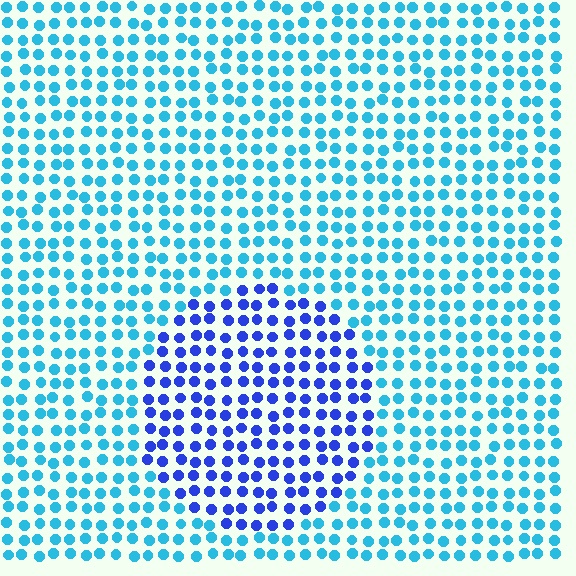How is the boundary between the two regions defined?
The boundary is defined purely by a slight shift in hue (about 41 degrees). Spacing, size, and orientation are identical on both sides.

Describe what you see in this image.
The image is filled with small cyan elements in a uniform arrangement. A circle-shaped region is visible where the elements are tinted to a slightly different hue, forming a subtle color boundary.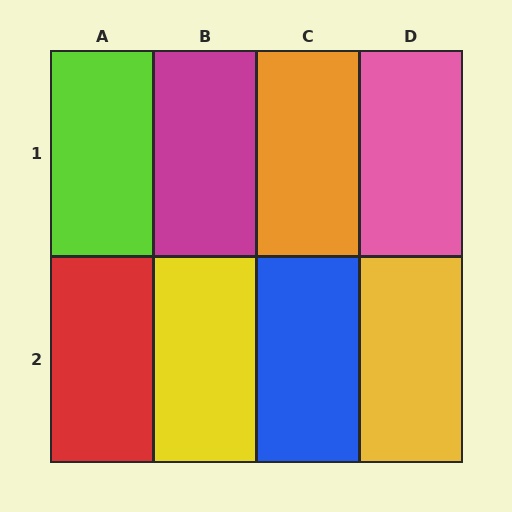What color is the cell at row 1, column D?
Pink.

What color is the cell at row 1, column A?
Lime.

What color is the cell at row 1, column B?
Magenta.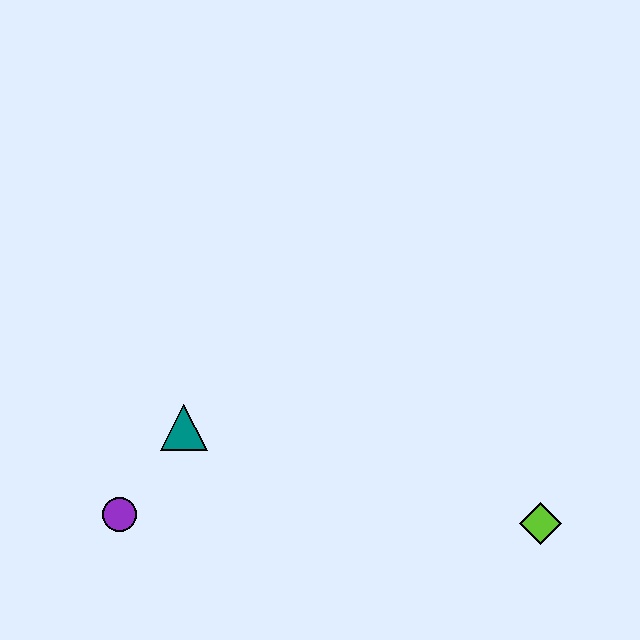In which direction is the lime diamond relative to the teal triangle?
The lime diamond is to the right of the teal triangle.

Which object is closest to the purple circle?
The teal triangle is closest to the purple circle.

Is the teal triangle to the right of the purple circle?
Yes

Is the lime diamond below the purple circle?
Yes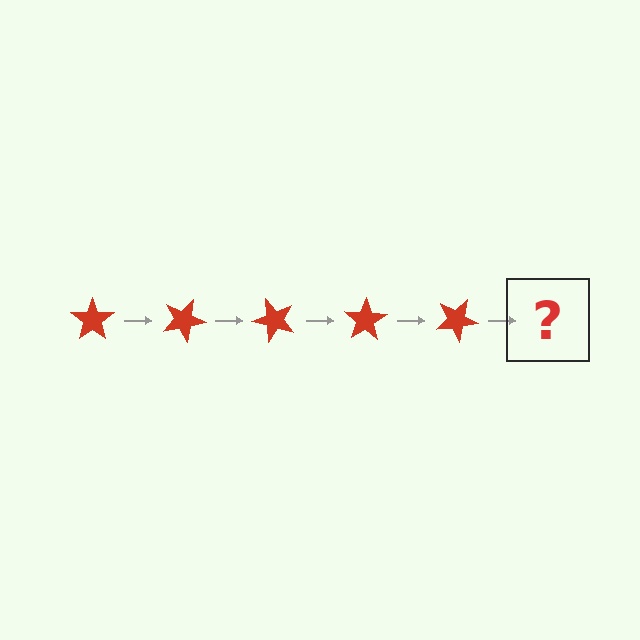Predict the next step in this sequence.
The next step is a red star rotated 125 degrees.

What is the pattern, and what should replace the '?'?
The pattern is that the star rotates 25 degrees each step. The '?' should be a red star rotated 125 degrees.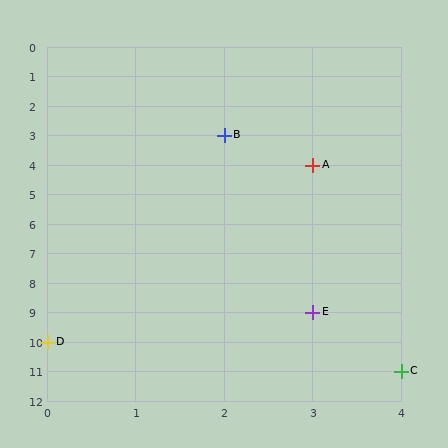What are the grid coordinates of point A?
Point A is at grid coordinates (3, 4).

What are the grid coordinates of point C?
Point C is at grid coordinates (4, 11).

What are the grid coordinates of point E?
Point E is at grid coordinates (3, 9).